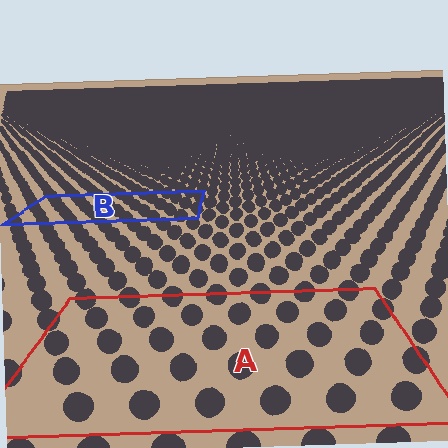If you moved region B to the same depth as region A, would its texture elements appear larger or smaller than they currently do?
They would appear larger. At a closer depth, the same texture elements are projected at a bigger on-screen size.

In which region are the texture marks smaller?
The texture marks are smaller in region B, because it is farther away.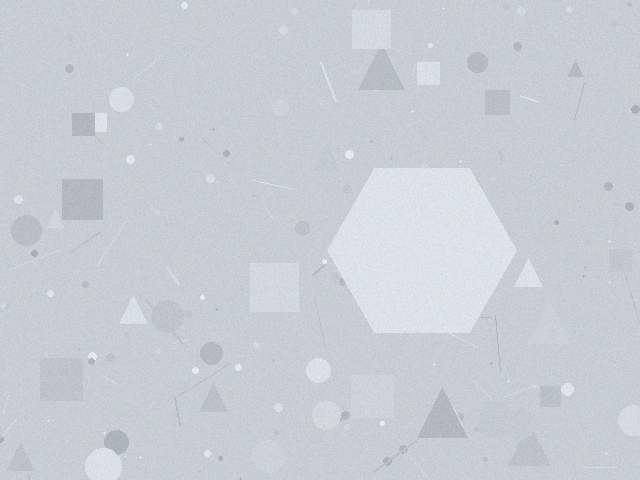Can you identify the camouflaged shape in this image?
The camouflaged shape is a hexagon.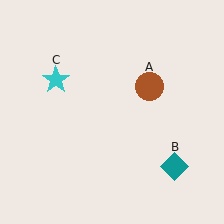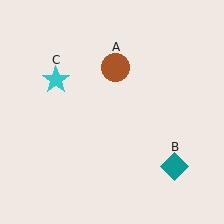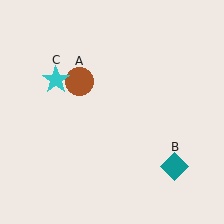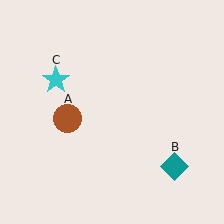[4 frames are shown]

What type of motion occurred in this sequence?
The brown circle (object A) rotated counterclockwise around the center of the scene.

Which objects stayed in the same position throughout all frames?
Teal diamond (object B) and cyan star (object C) remained stationary.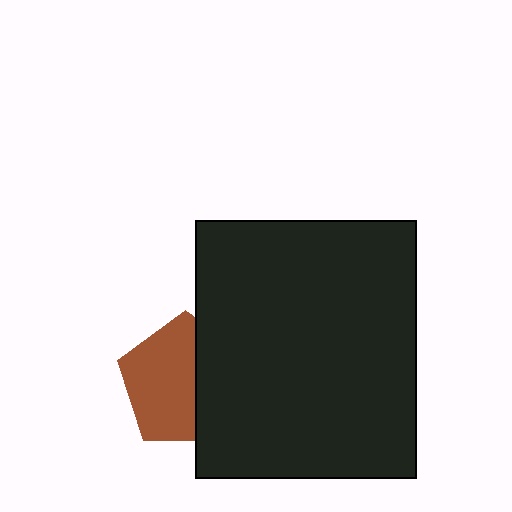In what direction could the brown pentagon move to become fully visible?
The brown pentagon could move left. That would shift it out from behind the black rectangle entirely.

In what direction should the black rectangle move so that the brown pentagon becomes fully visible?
The black rectangle should move right. That is the shortest direction to clear the overlap and leave the brown pentagon fully visible.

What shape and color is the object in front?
The object in front is a black rectangle.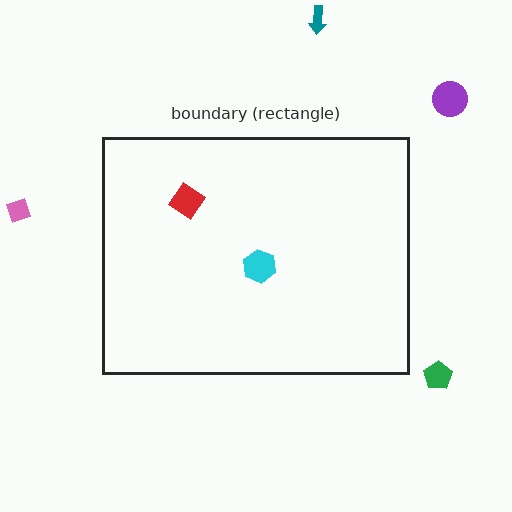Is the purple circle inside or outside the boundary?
Outside.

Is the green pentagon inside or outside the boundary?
Outside.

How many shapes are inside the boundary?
2 inside, 4 outside.